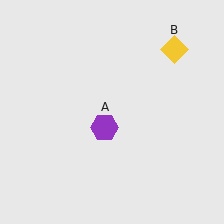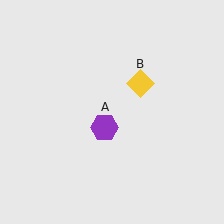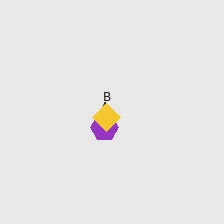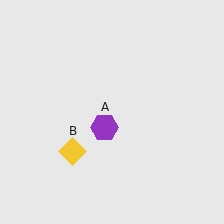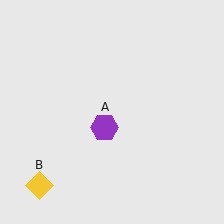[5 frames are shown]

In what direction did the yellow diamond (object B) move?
The yellow diamond (object B) moved down and to the left.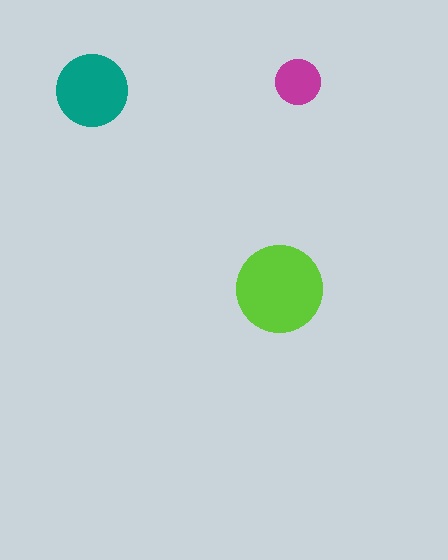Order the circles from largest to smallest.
the lime one, the teal one, the magenta one.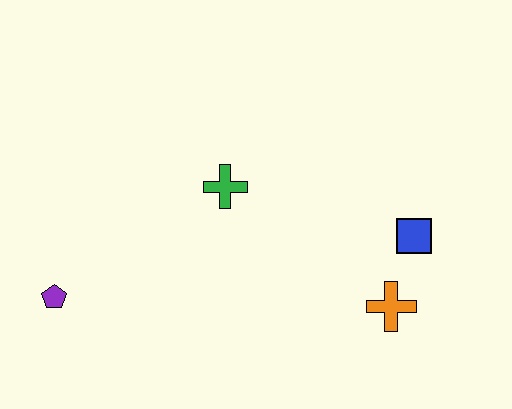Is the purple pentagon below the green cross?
Yes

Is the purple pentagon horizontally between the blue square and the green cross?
No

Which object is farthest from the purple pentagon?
The blue square is farthest from the purple pentagon.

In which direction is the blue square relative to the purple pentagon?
The blue square is to the right of the purple pentagon.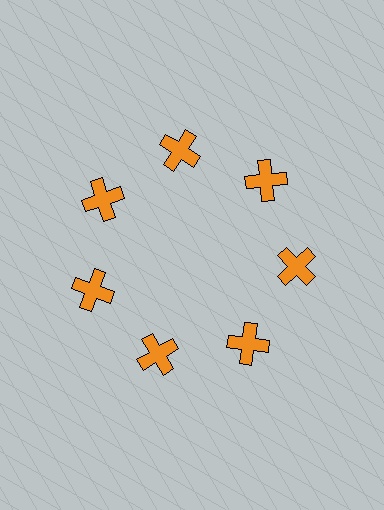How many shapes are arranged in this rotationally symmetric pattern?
There are 7 shapes, arranged in 7 groups of 1.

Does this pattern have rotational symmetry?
Yes, this pattern has 7-fold rotational symmetry. It looks the same after rotating 51 degrees around the center.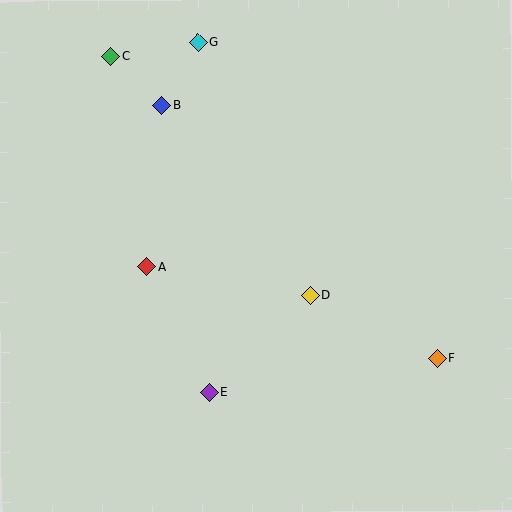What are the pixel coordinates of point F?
Point F is at (437, 358).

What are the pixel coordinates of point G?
Point G is at (198, 43).